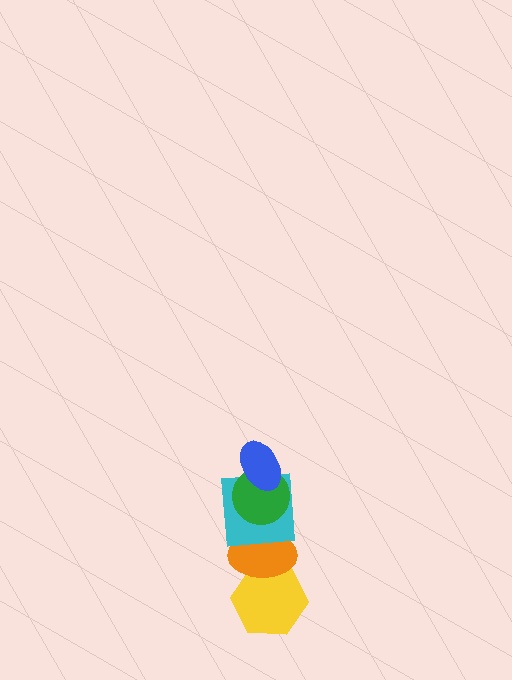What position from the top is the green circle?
The green circle is 2nd from the top.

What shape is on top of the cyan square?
The green circle is on top of the cyan square.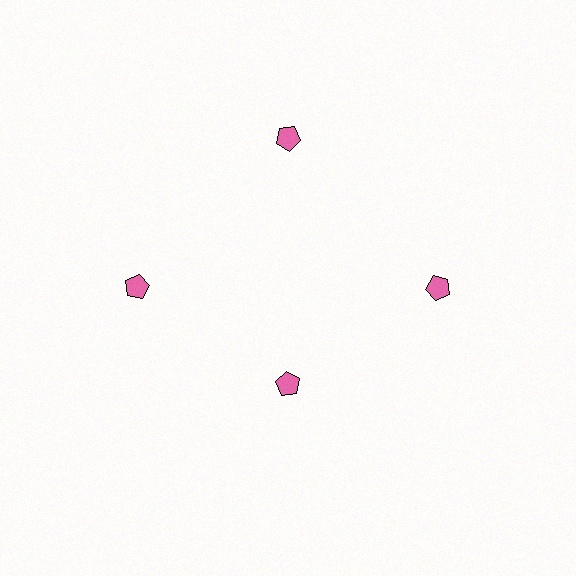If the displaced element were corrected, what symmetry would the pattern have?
It would have 4-fold rotational symmetry — the pattern would map onto itself every 90 degrees.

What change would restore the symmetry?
The symmetry would be restored by moving it outward, back onto the ring so that all 4 pentagons sit at equal angles and equal distance from the center.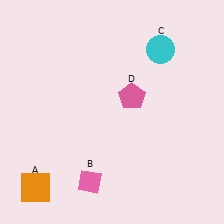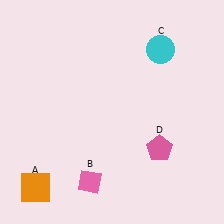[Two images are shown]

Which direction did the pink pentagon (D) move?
The pink pentagon (D) moved down.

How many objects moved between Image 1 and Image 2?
1 object moved between the two images.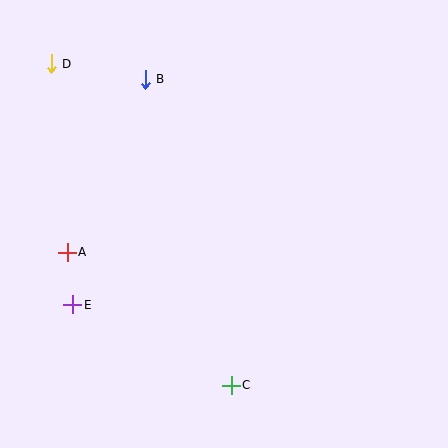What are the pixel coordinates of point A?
Point A is at (67, 252).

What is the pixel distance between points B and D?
The distance between B and D is 95 pixels.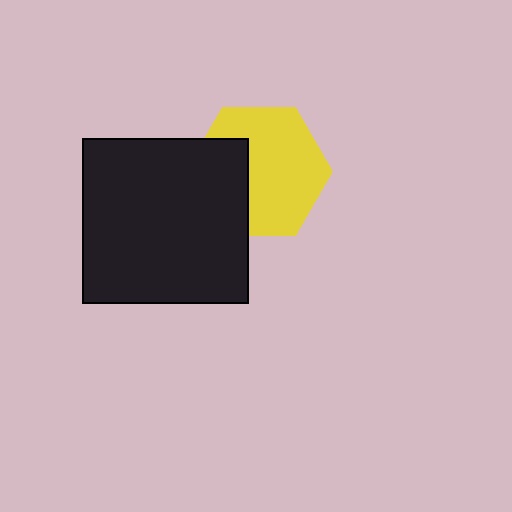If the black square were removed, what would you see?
You would see the complete yellow hexagon.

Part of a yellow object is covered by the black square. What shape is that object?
It is a hexagon.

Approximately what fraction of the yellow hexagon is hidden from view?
Roughly 34% of the yellow hexagon is hidden behind the black square.